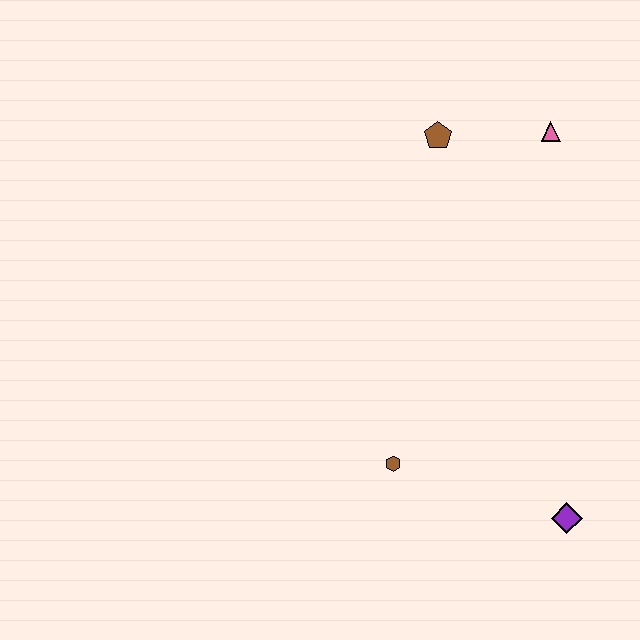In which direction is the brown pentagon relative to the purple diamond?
The brown pentagon is above the purple diamond.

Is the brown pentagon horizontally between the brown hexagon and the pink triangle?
Yes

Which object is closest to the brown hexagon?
The purple diamond is closest to the brown hexagon.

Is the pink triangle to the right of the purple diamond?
No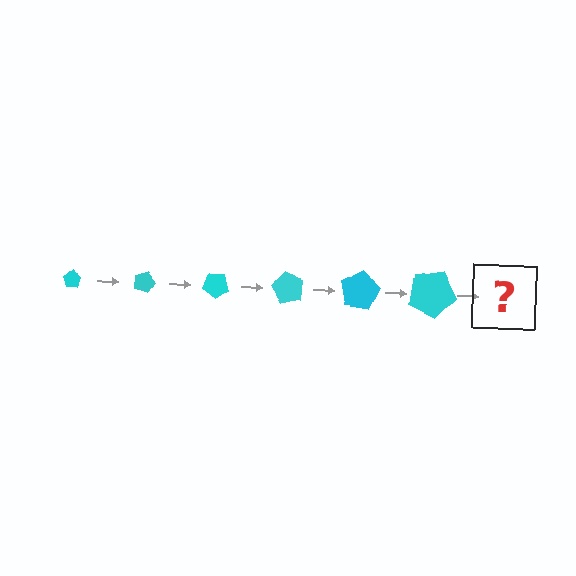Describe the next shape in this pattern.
It should be a pentagon, larger than the previous one and rotated 120 degrees from the start.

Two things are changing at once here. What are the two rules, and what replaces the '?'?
The two rules are that the pentagon grows larger each step and it rotates 20 degrees each step. The '?' should be a pentagon, larger than the previous one and rotated 120 degrees from the start.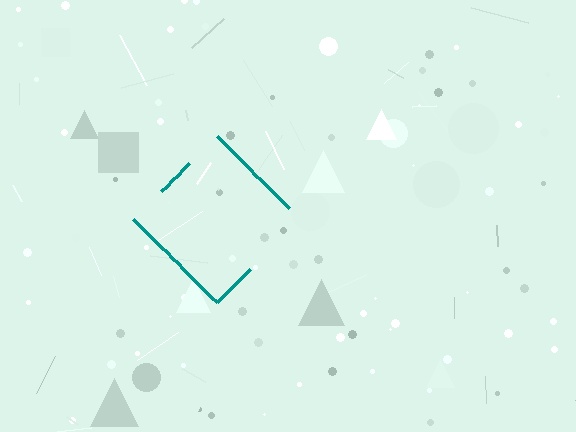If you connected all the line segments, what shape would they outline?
They would outline a diamond.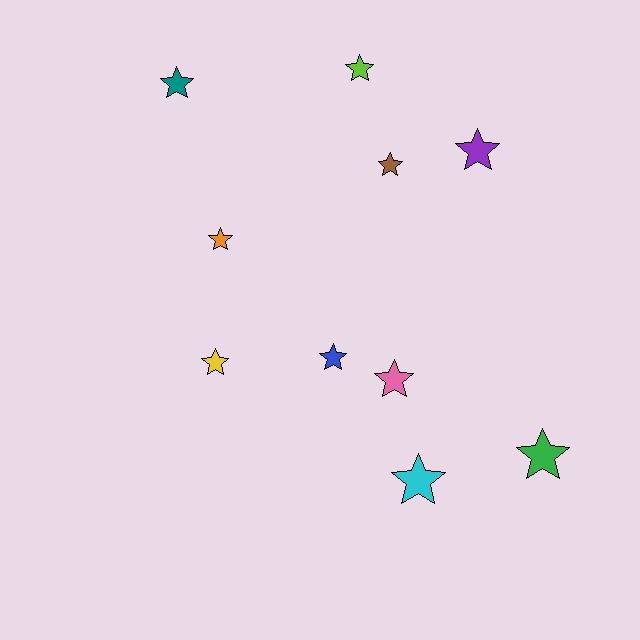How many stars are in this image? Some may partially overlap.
There are 10 stars.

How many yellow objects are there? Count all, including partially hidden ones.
There is 1 yellow object.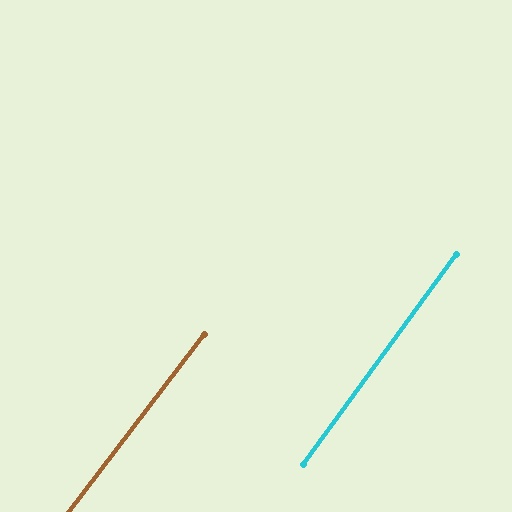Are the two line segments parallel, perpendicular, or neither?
Parallel — their directions differ by only 1.5°.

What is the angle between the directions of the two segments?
Approximately 1 degree.